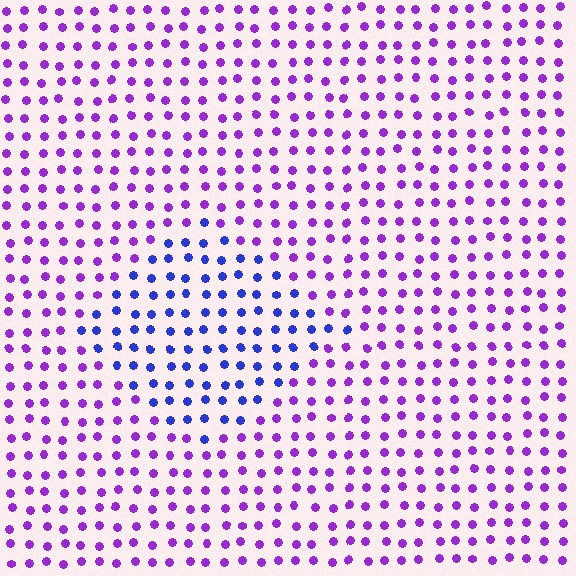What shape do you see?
I see a diamond.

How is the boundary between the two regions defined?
The boundary is defined purely by a slight shift in hue (about 45 degrees). Spacing, size, and orientation are identical on both sides.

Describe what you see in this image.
The image is filled with small purple elements in a uniform arrangement. A diamond-shaped region is visible where the elements are tinted to a slightly different hue, forming a subtle color boundary.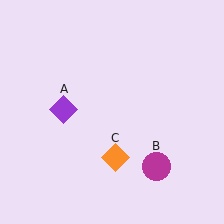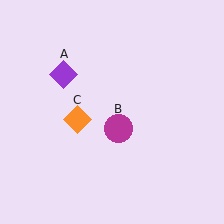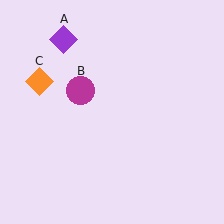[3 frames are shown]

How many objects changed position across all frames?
3 objects changed position: purple diamond (object A), magenta circle (object B), orange diamond (object C).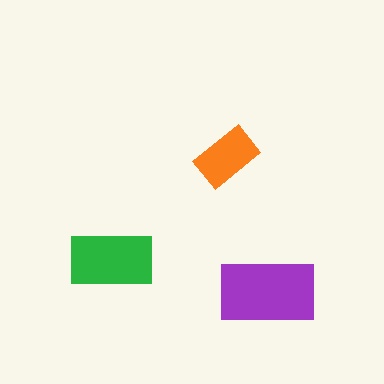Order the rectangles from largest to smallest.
the purple one, the green one, the orange one.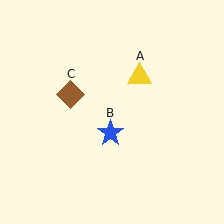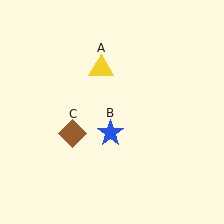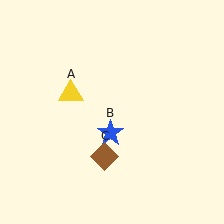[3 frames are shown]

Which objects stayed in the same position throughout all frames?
Blue star (object B) remained stationary.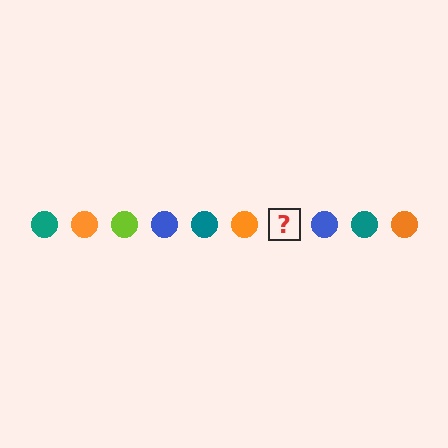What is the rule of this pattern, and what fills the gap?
The rule is that the pattern cycles through teal, orange, lime, blue circles. The gap should be filled with a lime circle.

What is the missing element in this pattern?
The missing element is a lime circle.